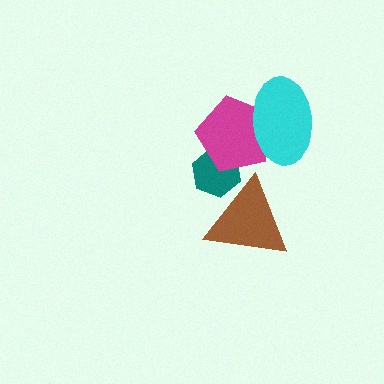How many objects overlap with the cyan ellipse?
1 object overlaps with the cyan ellipse.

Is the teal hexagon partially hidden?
Yes, it is partially covered by another shape.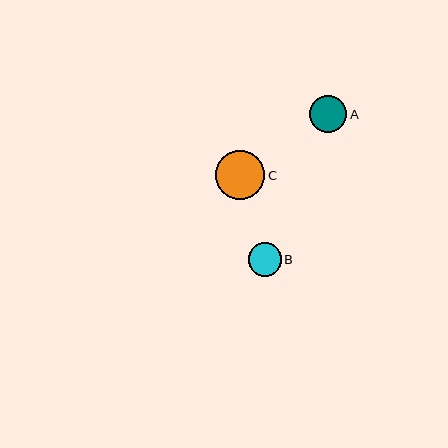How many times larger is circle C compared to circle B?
Circle C is approximately 1.5 times the size of circle B.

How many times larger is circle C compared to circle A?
Circle C is approximately 1.3 times the size of circle A.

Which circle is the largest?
Circle C is the largest with a size of approximately 50 pixels.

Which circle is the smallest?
Circle B is the smallest with a size of approximately 33 pixels.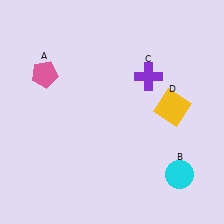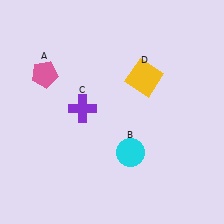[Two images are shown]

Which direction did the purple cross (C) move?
The purple cross (C) moved left.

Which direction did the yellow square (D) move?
The yellow square (D) moved up.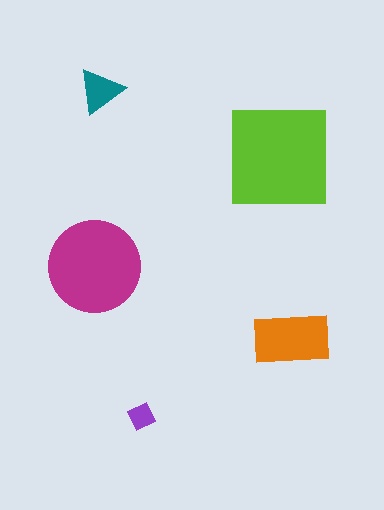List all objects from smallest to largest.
The purple diamond, the teal triangle, the orange rectangle, the magenta circle, the lime square.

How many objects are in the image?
There are 5 objects in the image.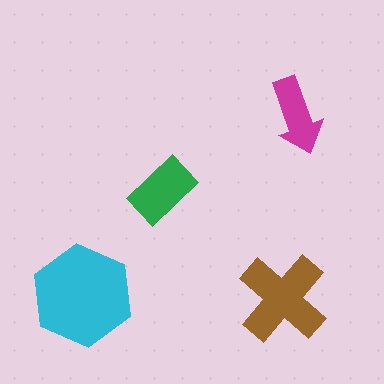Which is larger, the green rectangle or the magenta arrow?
The green rectangle.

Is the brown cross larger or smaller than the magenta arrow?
Larger.